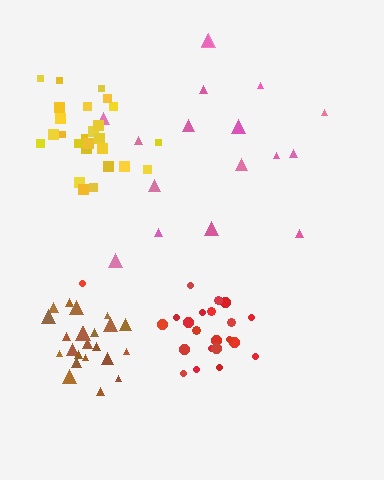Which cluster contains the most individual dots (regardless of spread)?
Yellow (27).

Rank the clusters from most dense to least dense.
brown, yellow, red, pink.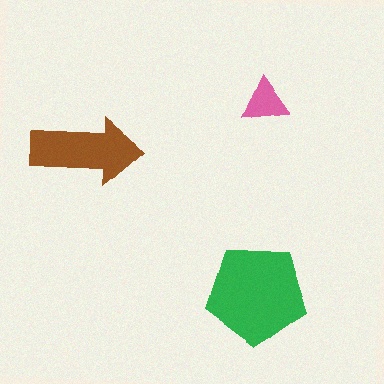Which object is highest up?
The pink triangle is topmost.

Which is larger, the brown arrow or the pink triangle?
The brown arrow.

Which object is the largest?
The green pentagon.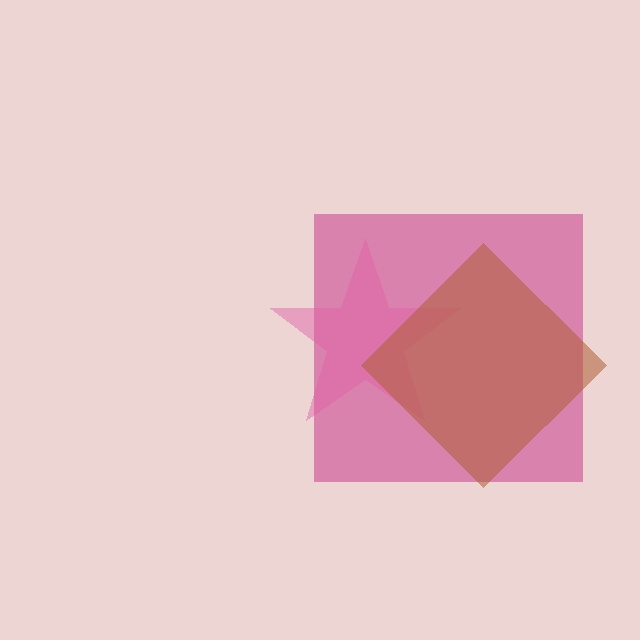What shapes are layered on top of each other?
The layered shapes are: a magenta square, a pink star, a brown diamond.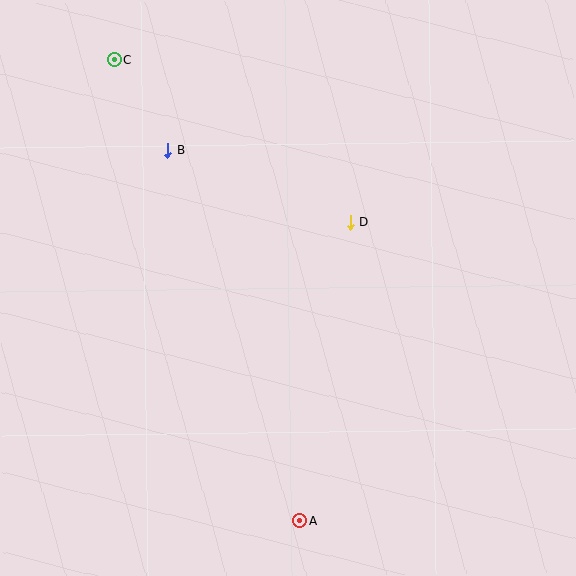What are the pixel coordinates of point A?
Point A is at (299, 521).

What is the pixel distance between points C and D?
The distance between C and D is 286 pixels.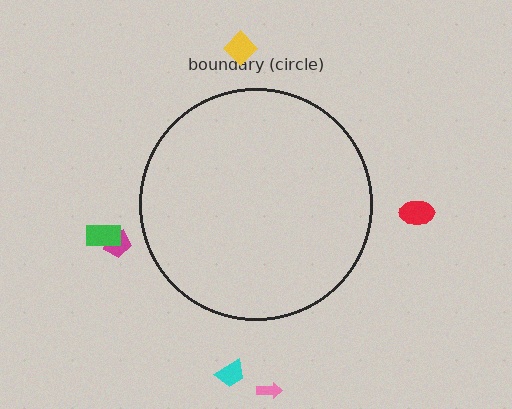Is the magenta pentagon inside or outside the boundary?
Outside.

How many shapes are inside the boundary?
0 inside, 6 outside.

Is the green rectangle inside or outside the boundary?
Outside.